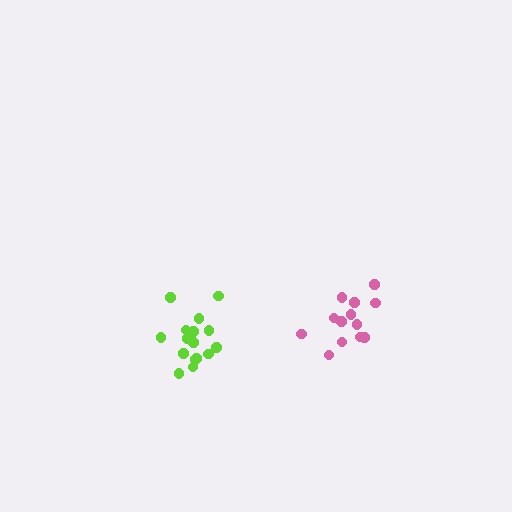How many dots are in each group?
Group 1: 13 dots, Group 2: 16 dots (29 total).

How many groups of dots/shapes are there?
There are 2 groups.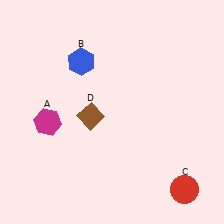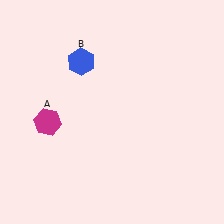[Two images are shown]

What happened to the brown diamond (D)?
The brown diamond (D) was removed in Image 2. It was in the bottom-left area of Image 1.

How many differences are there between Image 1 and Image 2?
There are 2 differences between the two images.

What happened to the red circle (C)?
The red circle (C) was removed in Image 2. It was in the bottom-right area of Image 1.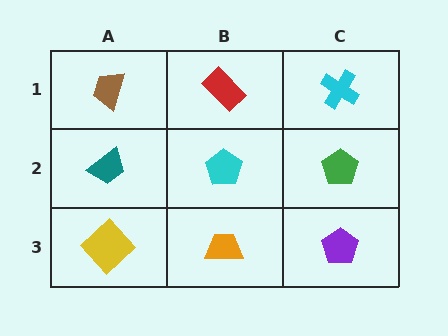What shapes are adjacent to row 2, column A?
A brown trapezoid (row 1, column A), a yellow diamond (row 3, column A), a cyan pentagon (row 2, column B).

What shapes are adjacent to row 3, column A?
A teal trapezoid (row 2, column A), an orange trapezoid (row 3, column B).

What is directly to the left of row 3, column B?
A yellow diamond.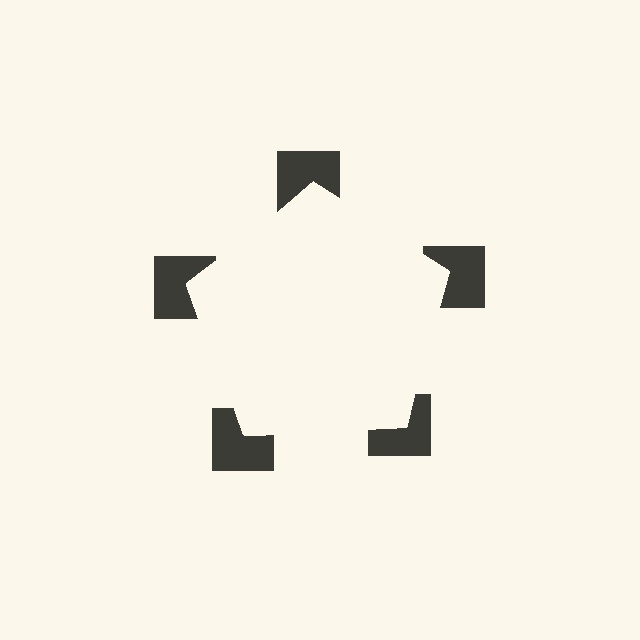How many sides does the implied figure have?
5 sides.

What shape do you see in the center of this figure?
An illusory pentagon — its edges are inferred from the aligned wedge cuts in the notched squares, not physically drawn.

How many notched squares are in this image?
There are 5 — one at each vertex of the illusory pentagon.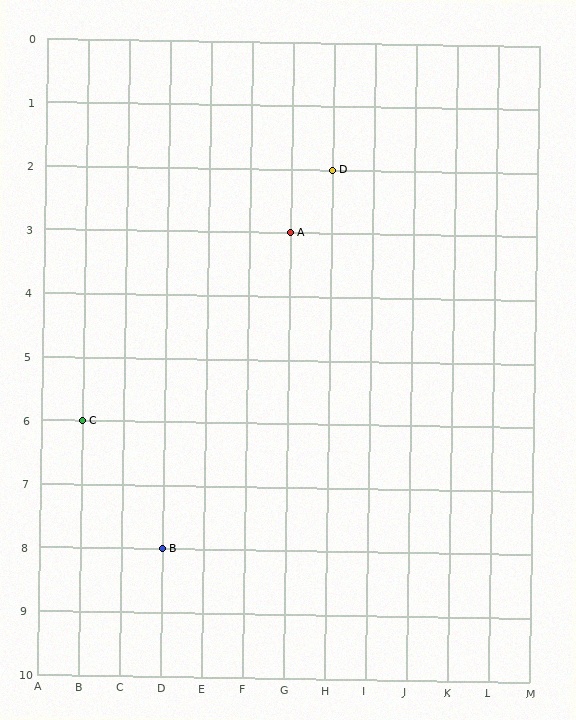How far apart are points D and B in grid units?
Points D and B are 4 columns and 6 rows apart (about 7.2 grid units diagonally).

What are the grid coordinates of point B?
Point B is at grid coordinates (D, 8).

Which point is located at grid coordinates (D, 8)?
Point B is at (D, 8).